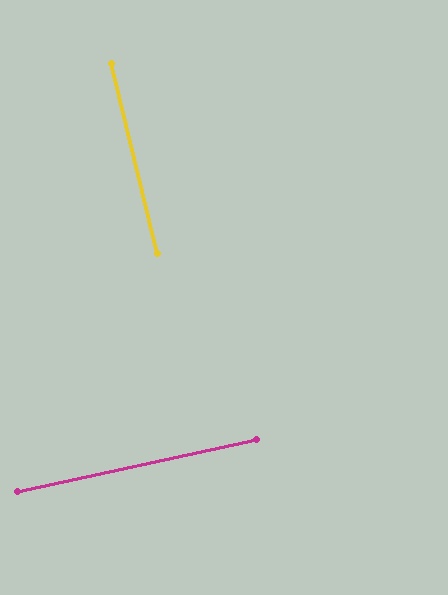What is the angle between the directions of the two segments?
Approximately 89 degrees.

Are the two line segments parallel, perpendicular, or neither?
Perpendicular — they meet at approximately 89°.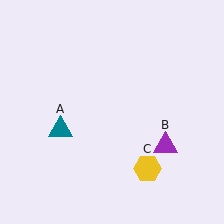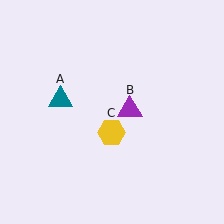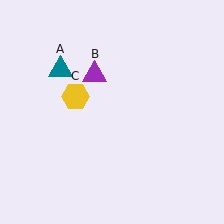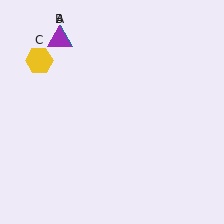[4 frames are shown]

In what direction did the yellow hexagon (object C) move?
The yellow hexagon (object C) moved up and to the left.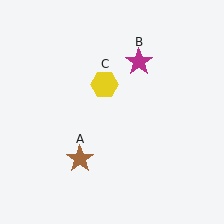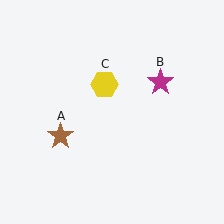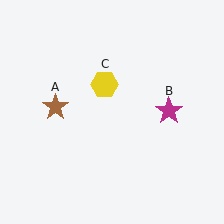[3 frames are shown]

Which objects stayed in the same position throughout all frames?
Yellow hexagon (object C) remained stationary.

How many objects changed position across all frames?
2 objects changed position: brown star (object A), magenta star (object B).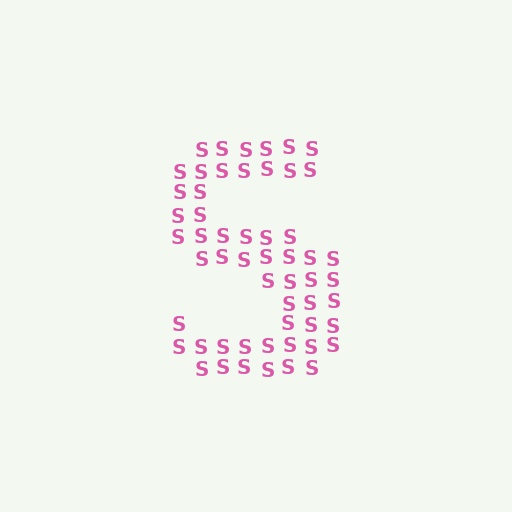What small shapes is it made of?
It is made of small letter S's.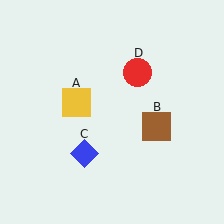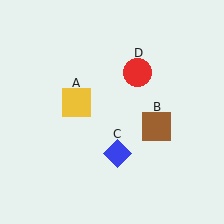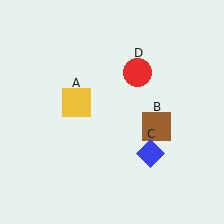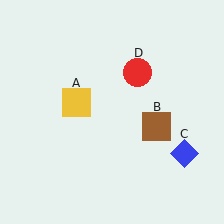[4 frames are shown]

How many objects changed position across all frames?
1 object changed position: blue diamond (object C).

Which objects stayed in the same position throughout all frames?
Yellow square (object A) and brown square (object B) and red circle (object D) remained stationary.